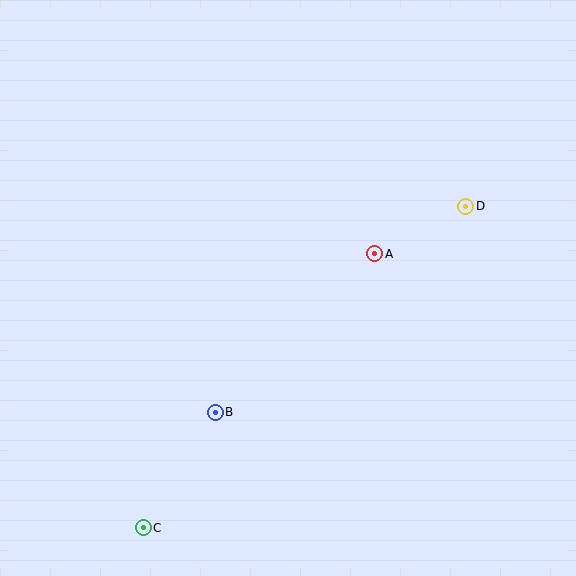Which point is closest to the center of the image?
Point A at (375, 254) is closest to the center.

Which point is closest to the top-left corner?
Point A is closest to the top-left corner.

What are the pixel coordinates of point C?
Point C is at (143, 528).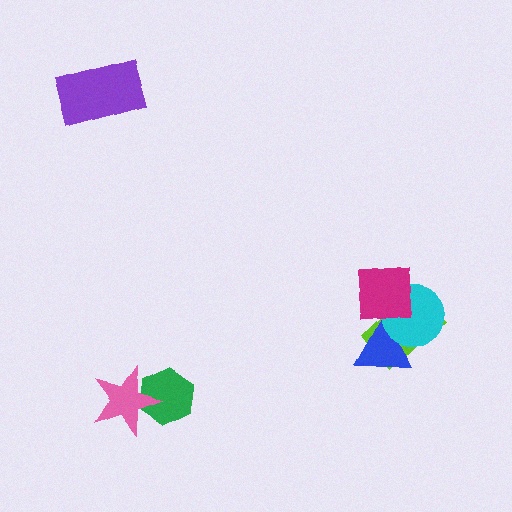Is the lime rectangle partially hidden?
Yes, it is partially covered by another shape.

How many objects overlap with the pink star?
1 object overlaps with the pink star.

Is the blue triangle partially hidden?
Yes, it is partially covered by another shape.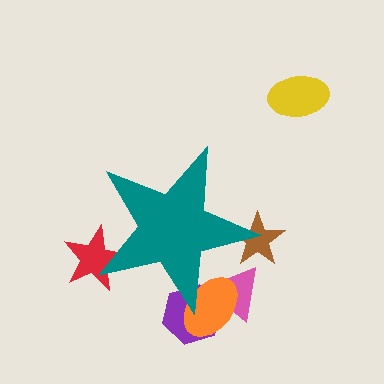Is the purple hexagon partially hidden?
Yes, the purple hexagon is partially hidden behind the teal star.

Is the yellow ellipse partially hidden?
No, the yellow ellipse is fully visible.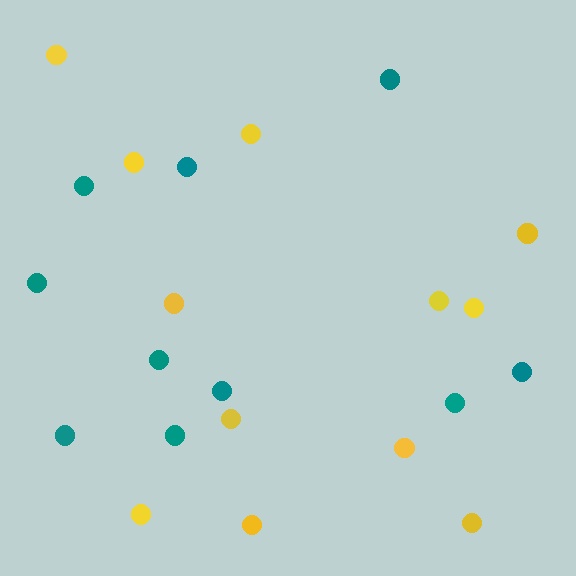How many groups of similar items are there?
There are 2 groups: one group of yellow circles (12) and one group of teal circles (10).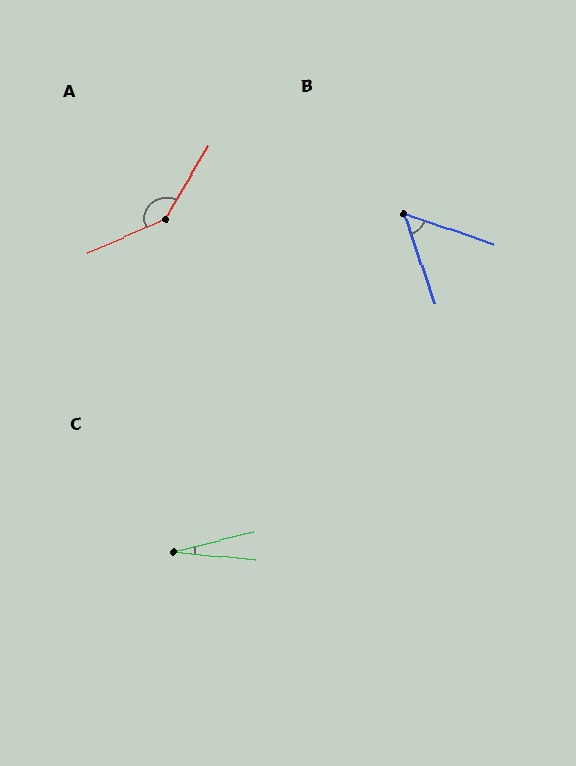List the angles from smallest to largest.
C (20°), B (53°), A (144°).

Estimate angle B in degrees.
Approximately 53 degrees.